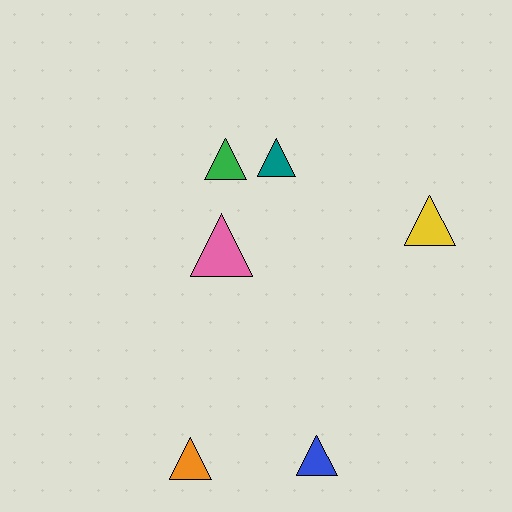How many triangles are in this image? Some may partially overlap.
There are 6 triangles.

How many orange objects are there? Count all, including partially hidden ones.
There is 1 orange object.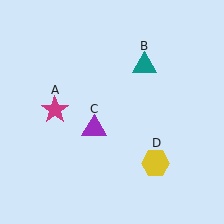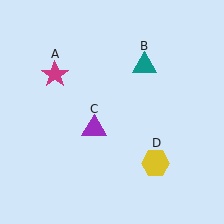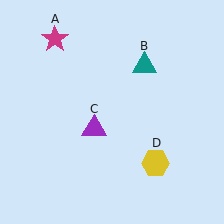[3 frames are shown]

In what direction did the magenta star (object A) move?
The magenta star (object A) moved up.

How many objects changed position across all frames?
1 object changed position: magenta star (object A).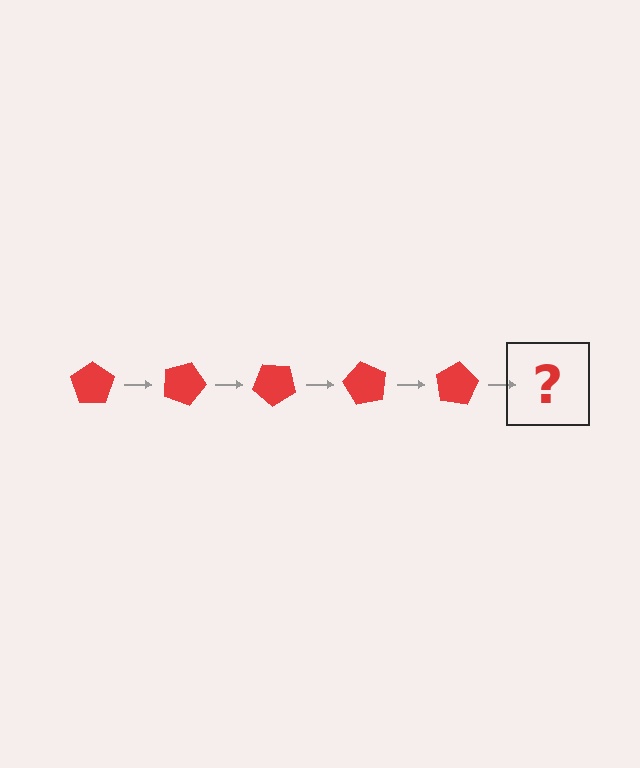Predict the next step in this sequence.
The next step is a red pentagon rotated 100 degrees.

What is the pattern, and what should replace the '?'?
The pattern is that the pentagon rotates 20 degrees each step. The '?' should be a red pentagon rotated 100 degrees.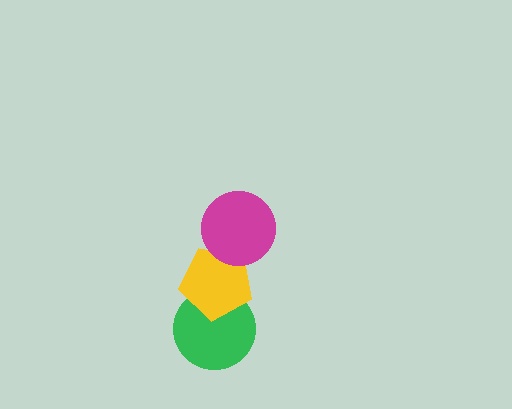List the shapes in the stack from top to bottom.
From top to bottom: the magenta circle, the yellow pentagon, the green circle.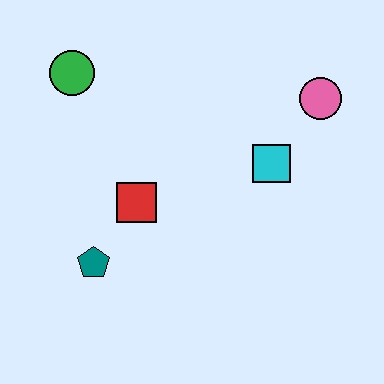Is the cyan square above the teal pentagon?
Yes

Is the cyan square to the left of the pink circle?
Yes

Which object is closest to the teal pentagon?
The red square is closest to the teal pentagon.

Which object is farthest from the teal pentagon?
The pink circle is farthest from the teal pentagon.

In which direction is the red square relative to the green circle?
The red square is below the green circle.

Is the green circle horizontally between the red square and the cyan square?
No